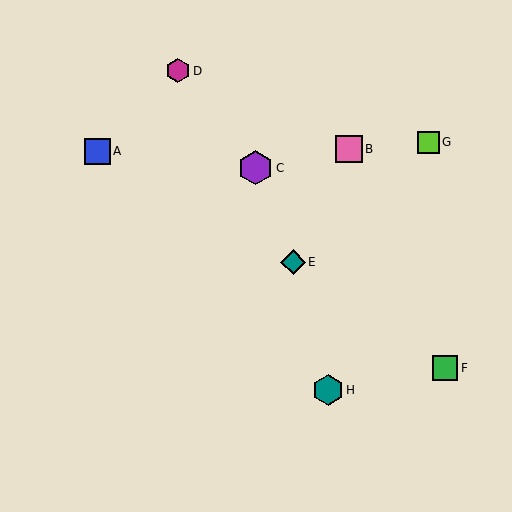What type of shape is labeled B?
Shape B is a pink square.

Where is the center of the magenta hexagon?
The center of the magenta hexagon is at (178, 71).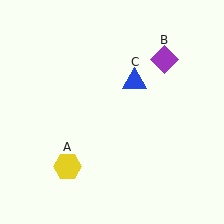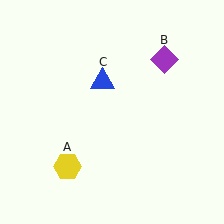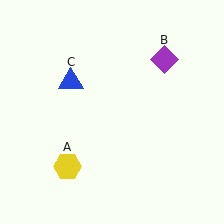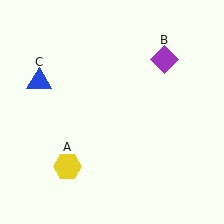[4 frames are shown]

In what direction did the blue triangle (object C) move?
The blue triangle (object C) moved left.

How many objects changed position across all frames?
1 object changed position: blue triangle (object C).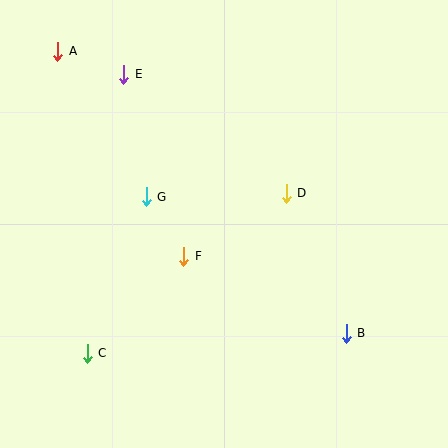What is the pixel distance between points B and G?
The distance between B and G is 242 pixels.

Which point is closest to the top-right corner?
Point D is closest to the top-right corner.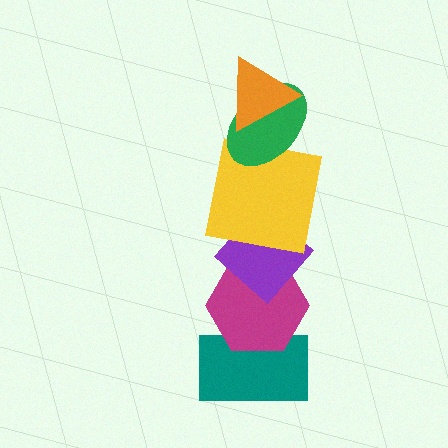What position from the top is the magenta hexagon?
The magenta hexagon is 5th from the top.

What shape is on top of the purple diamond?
The yellow square is on top of the purple diamond.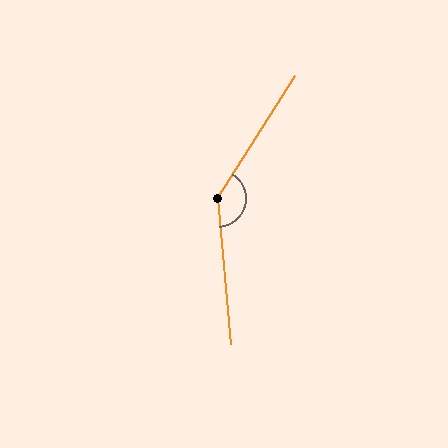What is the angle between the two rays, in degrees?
Approximately 142 degrees.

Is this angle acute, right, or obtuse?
It is obtuse.